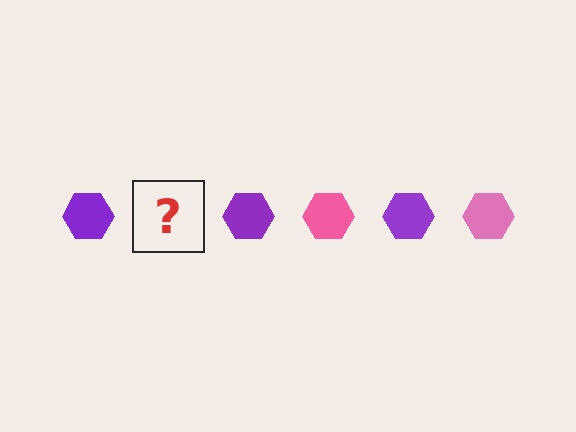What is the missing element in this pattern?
The missing element is a pink hexagon.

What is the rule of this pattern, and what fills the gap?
The rule is that the pattern cycles through purple, pink hexagons. The gap should be filled with a pink hexagon.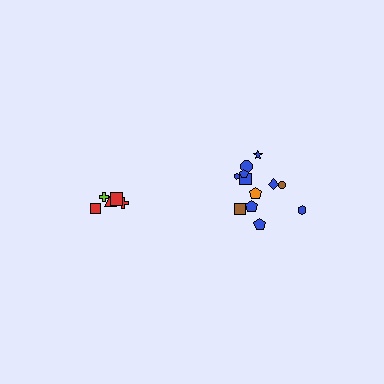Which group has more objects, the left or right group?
The right group.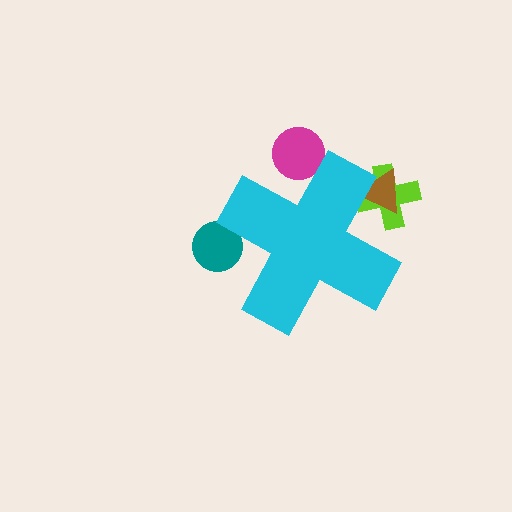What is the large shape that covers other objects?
A cyan cross.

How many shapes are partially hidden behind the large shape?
4 shapes are partially hidden.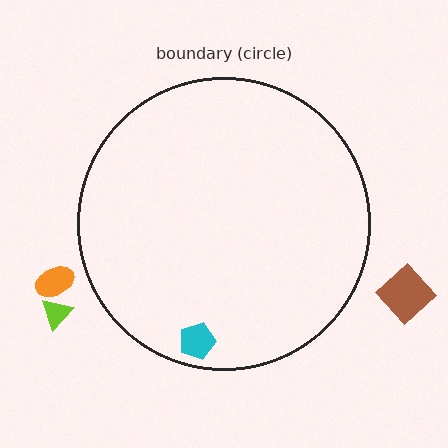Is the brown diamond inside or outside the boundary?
Outside.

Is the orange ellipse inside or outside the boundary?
Outside.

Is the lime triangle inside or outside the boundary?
Outside.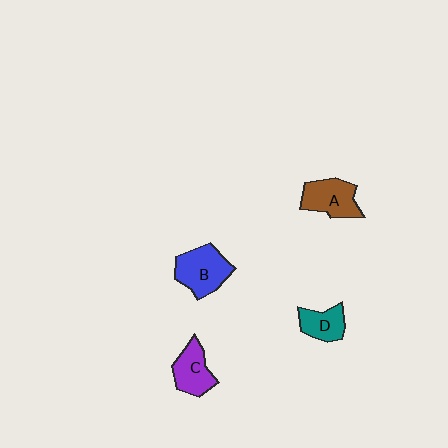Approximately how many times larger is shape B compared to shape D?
Approximately 1.6 times.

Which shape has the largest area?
Shape B (blue).